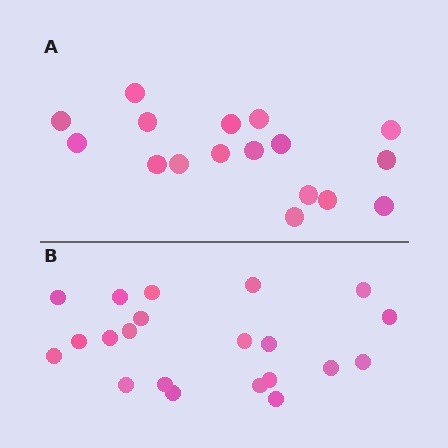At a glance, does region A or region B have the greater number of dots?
Region B (the bottom region) has more dots.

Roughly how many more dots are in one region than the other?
Region B has about 4 more dots than region A.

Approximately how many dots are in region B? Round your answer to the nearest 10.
About 20 dots. (The exact count is 21, which rounds to 20.)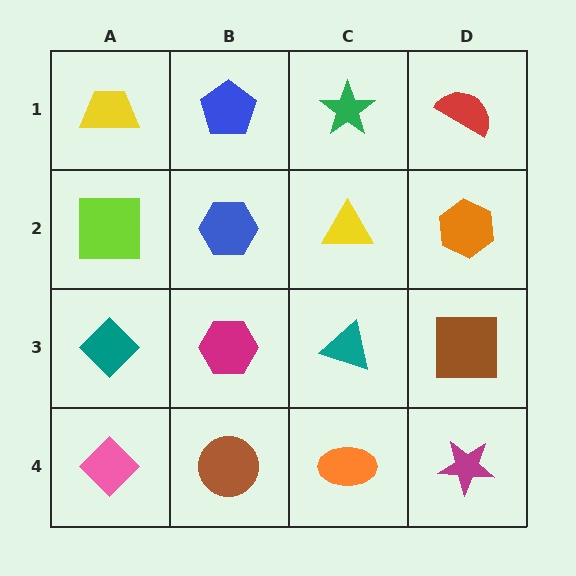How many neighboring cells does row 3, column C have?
4.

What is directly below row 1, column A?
A lime square.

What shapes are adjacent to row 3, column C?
A yellow triangle (row 2, column C), an orange ellipse (row 4, column C), a magenta hexagon (row 3, column B), a brown square (row 3, column D).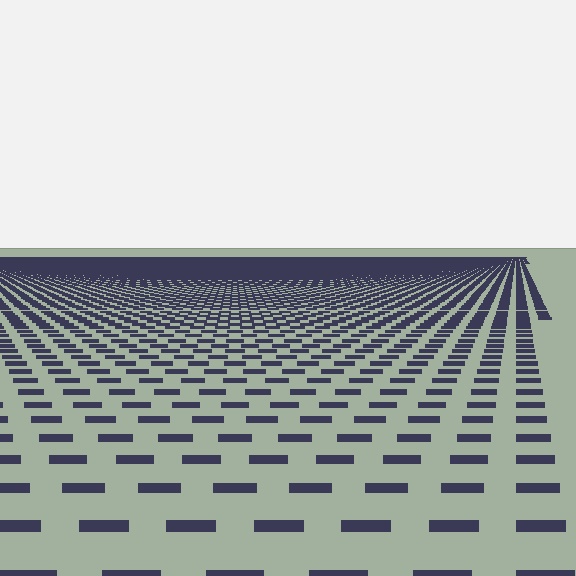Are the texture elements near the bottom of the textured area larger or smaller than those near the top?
Larger. Near the bottom, elements are closer to the viewer and appear at a bigger on-screen size.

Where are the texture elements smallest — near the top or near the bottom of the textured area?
Near the top.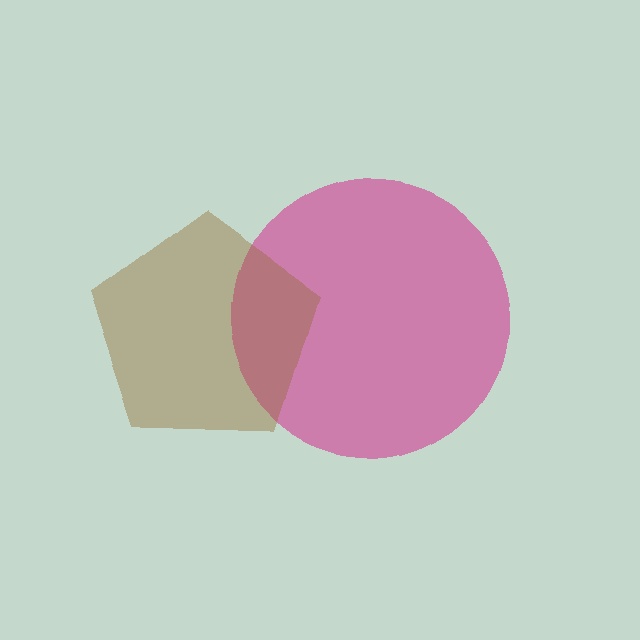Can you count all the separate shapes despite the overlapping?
Yes, there are 2 separate shapes.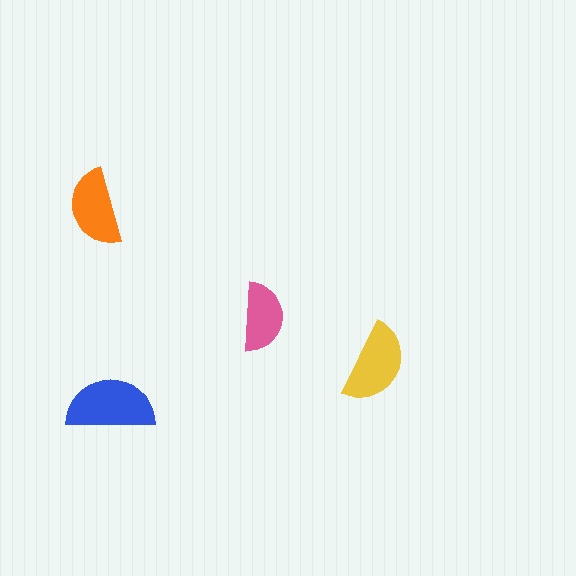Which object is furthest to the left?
The orange semicircle is leftmost.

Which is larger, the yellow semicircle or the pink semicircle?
The yellow one.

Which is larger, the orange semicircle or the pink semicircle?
The orange one.